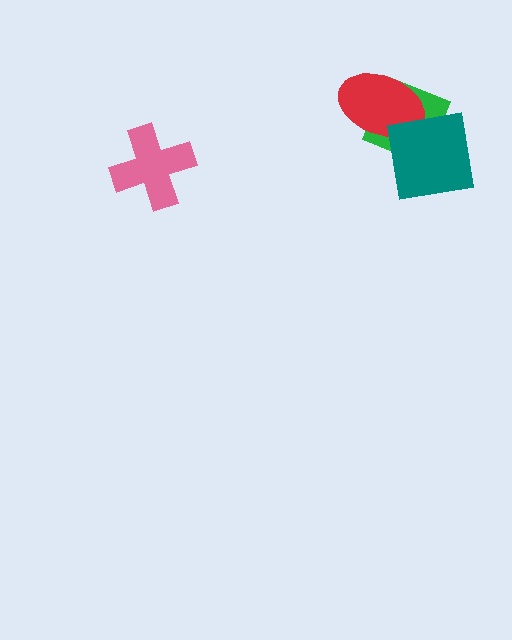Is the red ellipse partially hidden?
Yes, it is partially covered by another shape.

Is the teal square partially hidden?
No, no other shape covers it.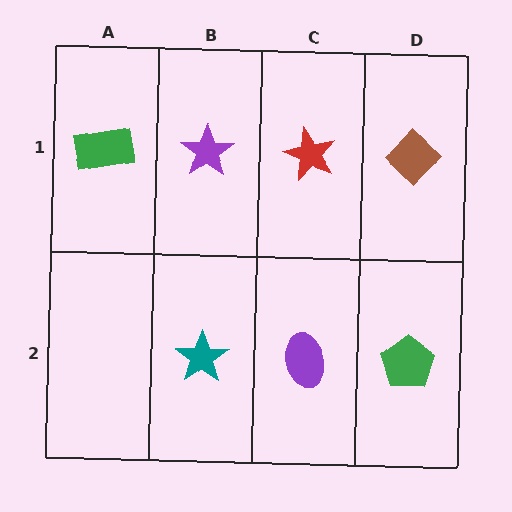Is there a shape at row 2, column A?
No, that cell is empty.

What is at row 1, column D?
A brown diamond.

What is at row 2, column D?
A green pentagon.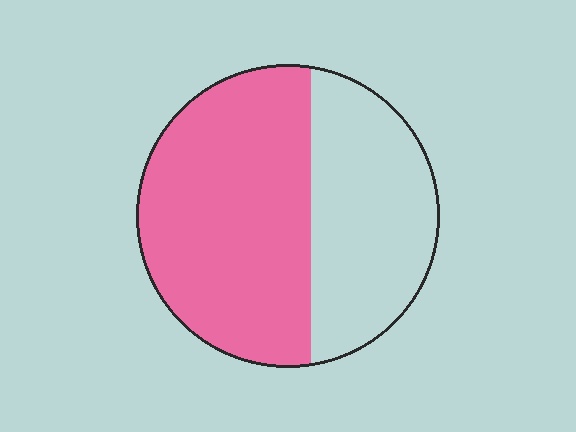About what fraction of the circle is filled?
About three fifths (3/5).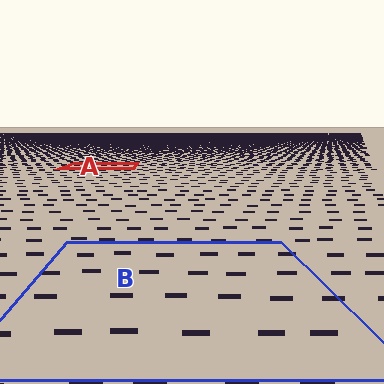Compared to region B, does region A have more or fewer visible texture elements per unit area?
Region A has more texture elements per unit area — they are packed more densely because it is farther away.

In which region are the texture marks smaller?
The texture marks are smaller in region A, because it is farther away.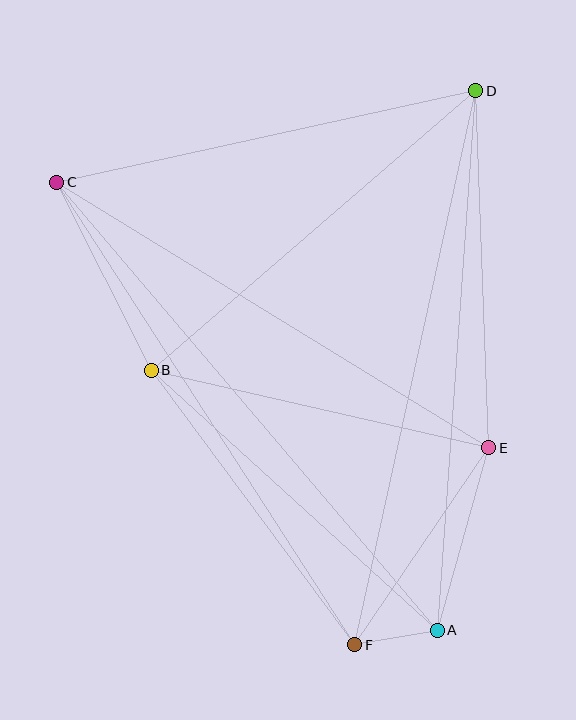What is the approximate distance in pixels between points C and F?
The distance between C and F is approximately 550 pixels.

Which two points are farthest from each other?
Points A and C are farthest from each other.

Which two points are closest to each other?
Points A and F are closest to each other.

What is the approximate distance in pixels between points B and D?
The distance between B and D is approximately 429 pixels.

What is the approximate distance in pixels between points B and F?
The distance between B and F is approximately 342 pixels.